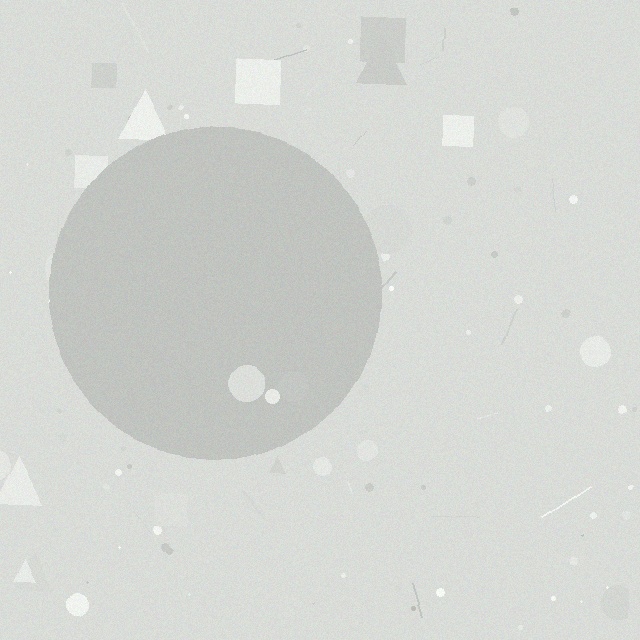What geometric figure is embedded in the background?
A circle is embedded in the background.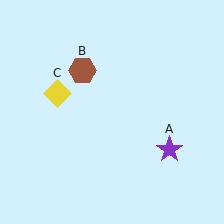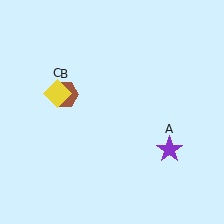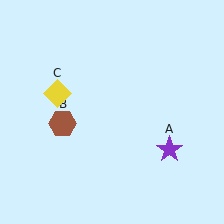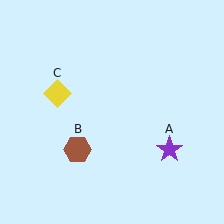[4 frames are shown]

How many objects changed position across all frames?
1 object changed position: brown hexagon (object B).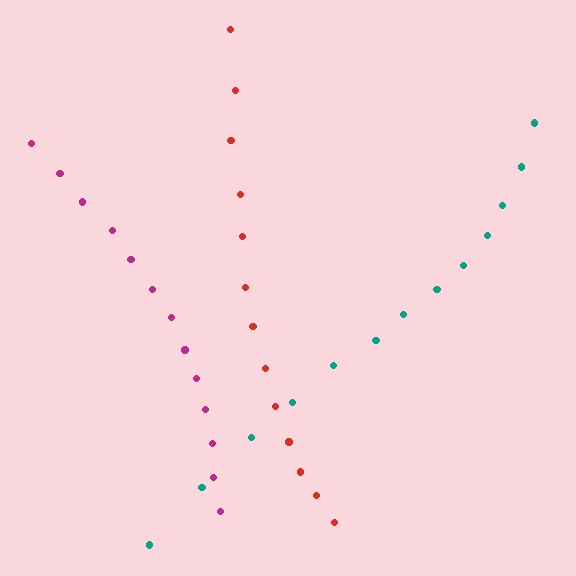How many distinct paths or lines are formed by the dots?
There are 3 distinct paths.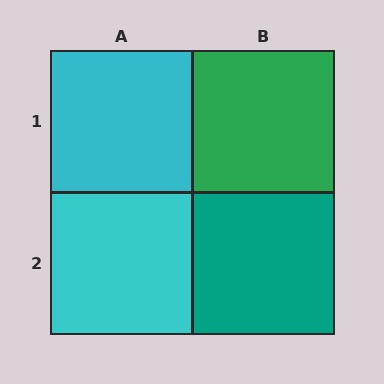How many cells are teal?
1 cell is teal.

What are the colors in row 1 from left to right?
Cyan, green.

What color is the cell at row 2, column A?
Cyan.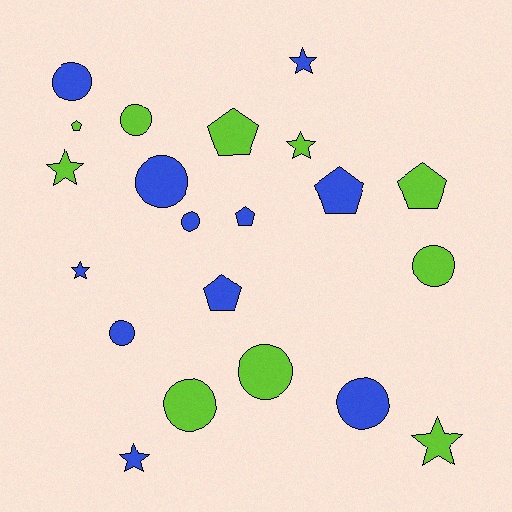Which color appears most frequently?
Blue, with 11 objects.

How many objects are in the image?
There are 21 objects.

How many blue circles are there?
There are 5 blue circles.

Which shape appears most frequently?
Circle, with 9 objects.